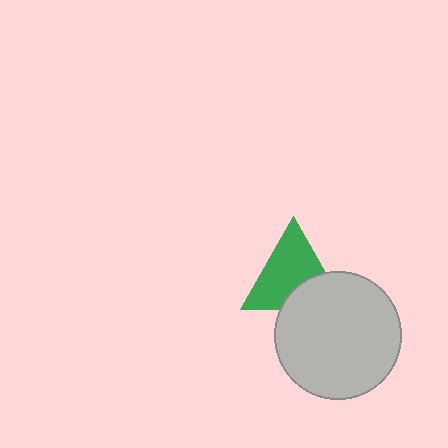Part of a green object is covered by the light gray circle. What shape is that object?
It is a triangle.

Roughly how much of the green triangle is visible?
Most of it is visible (roughly 69%).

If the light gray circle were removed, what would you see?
You would see the complete green triangle.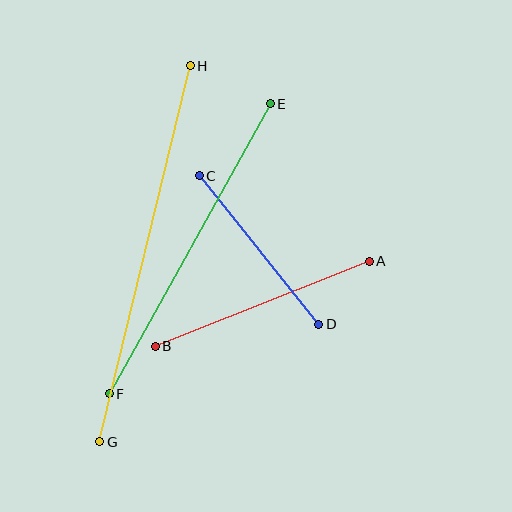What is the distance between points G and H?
The distance is approximately 387 pixels.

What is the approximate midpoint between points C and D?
The midpoint is at approximately (259, 250) pixels.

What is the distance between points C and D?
The distance is approximately 191 pixels.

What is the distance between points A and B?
The distance is approximately 231 pixels.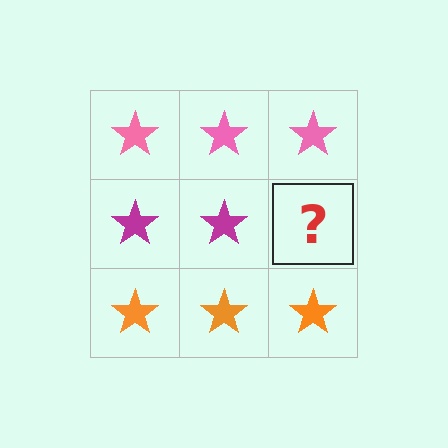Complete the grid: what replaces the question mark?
The question mark should be replaced with a magenta star.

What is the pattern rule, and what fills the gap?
The rule is that each row has a consistent color. The gap should be filled with a magenta star.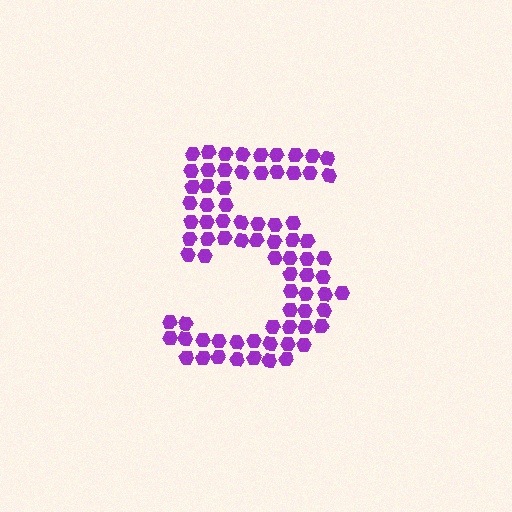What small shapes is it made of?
It is made of small hexagons.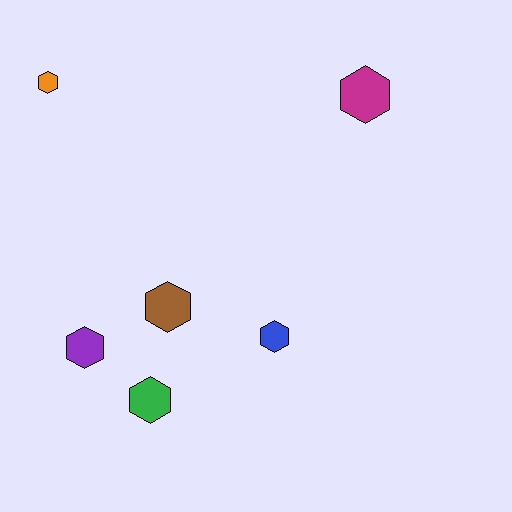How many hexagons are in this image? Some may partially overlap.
There are 6 hexagons.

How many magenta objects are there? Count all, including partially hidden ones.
There is 1 magenta object.